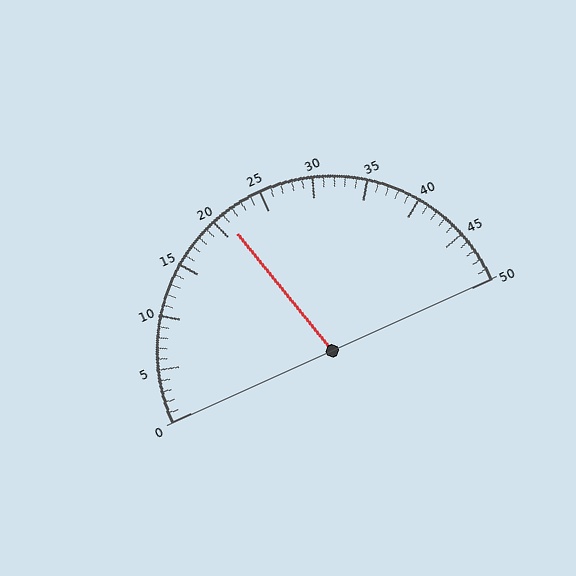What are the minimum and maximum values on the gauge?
The gauge ranges from 0 to 50.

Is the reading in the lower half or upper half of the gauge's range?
The reading is in the lower half of the range (0 to 50).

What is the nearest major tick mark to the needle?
The nearest major tick mark is 20.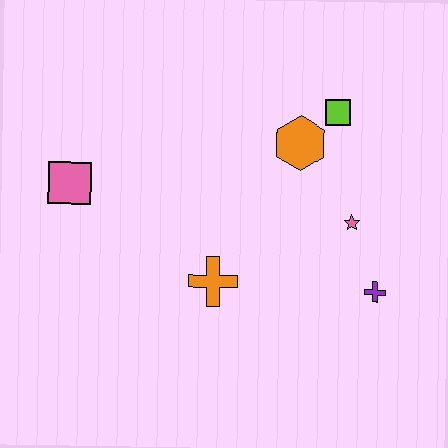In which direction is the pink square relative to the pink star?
The pink square is to the left of the pink star.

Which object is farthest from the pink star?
The pink square is farthest from the pink star.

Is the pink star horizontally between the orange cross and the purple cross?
Yes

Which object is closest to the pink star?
The purple cross is closest to the pink star.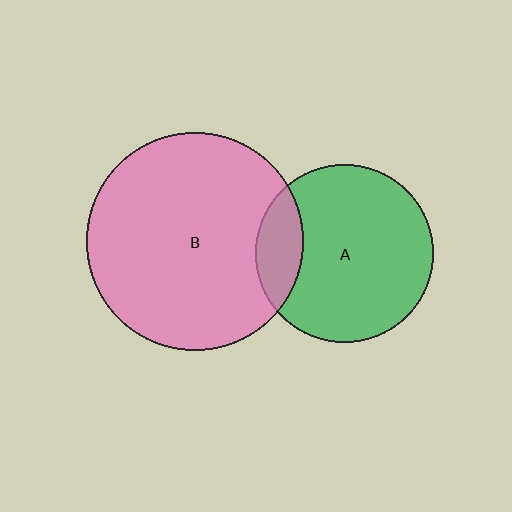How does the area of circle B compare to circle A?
Approximately 1.5 times.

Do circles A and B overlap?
Yes.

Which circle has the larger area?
Circle B (pink).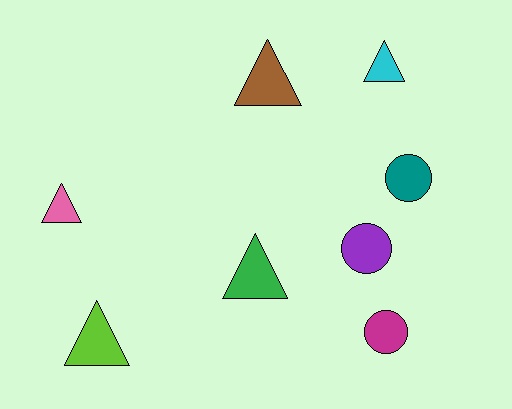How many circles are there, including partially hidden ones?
There are 3 circles.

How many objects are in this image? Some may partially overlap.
There are 8 objects.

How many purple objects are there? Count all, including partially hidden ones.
There is 1 purple object.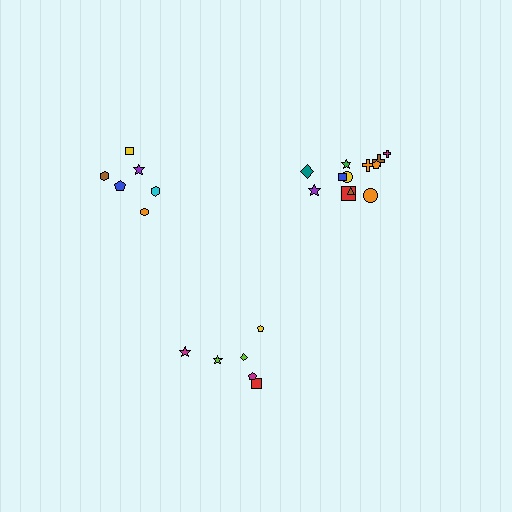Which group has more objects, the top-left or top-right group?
The top-right group.